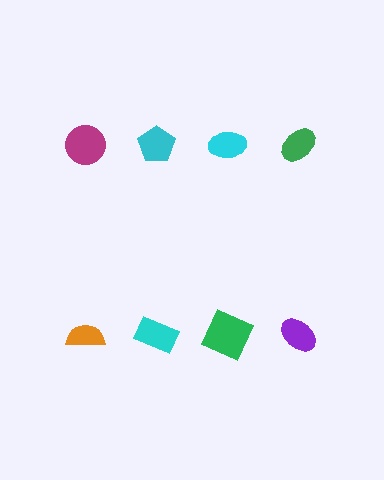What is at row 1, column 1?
A magenta circle.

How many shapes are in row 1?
4 shapes.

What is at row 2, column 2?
A cyan rectangle.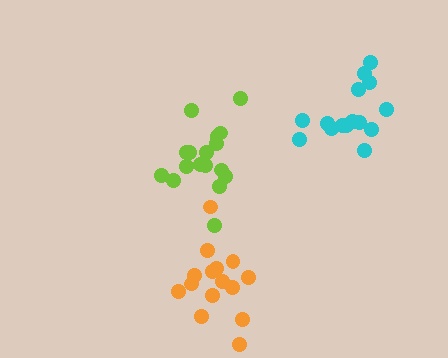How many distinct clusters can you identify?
There are 3 distinct clusters.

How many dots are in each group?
Group 1: 17 dots, Group 2: 15 dots, Group 3: 15 dots (47 total).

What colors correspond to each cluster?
The clusters are colored: lime, cyan, orange.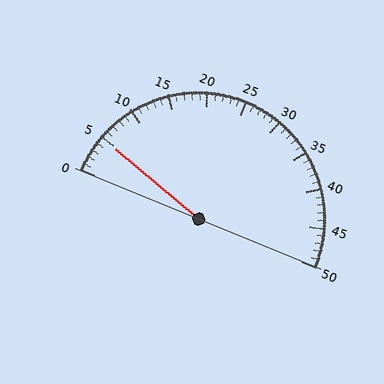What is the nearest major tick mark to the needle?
The nearest major tick mark is 5.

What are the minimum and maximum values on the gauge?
The gauge ranges from 0 to 50.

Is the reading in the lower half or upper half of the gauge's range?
The reading is in the lower half of the range (0 to 50).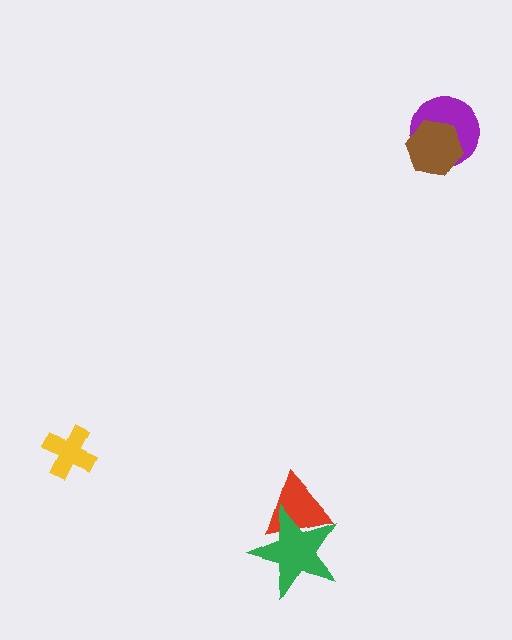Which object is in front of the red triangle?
The green star is in front of the red triangle.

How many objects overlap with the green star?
1 object overlaps with the green star.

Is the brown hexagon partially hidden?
No, no other shape covers it.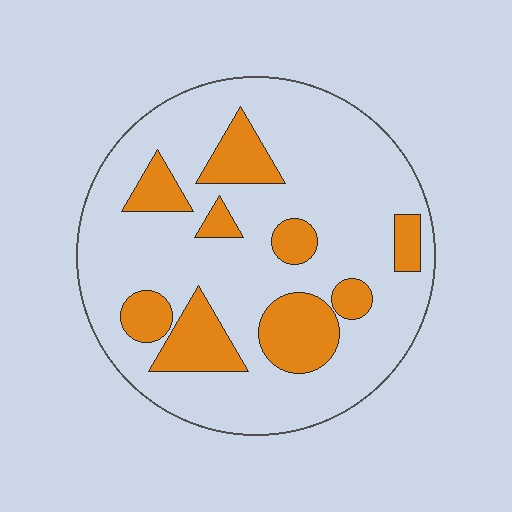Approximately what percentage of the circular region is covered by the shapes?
Approximately 25%.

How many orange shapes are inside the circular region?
9.